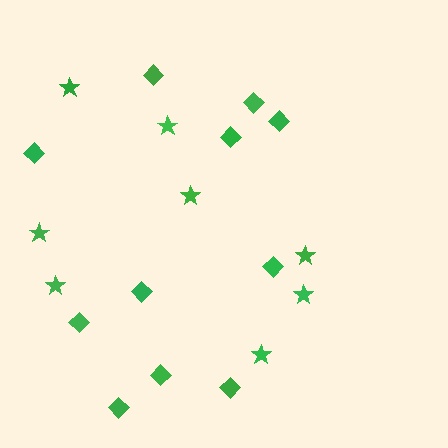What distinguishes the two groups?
There are 2 groups: one group of diamonds (11) and one group of stars (8).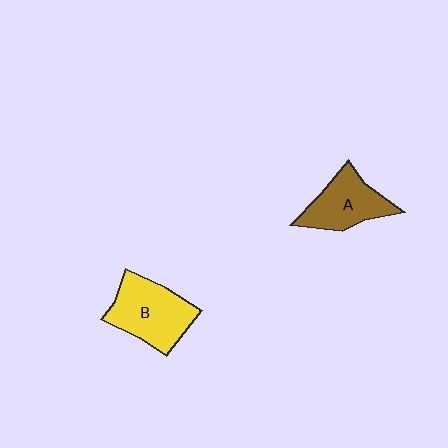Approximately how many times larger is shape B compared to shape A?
Approximately 1.2 times.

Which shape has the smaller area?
Shape A (brown).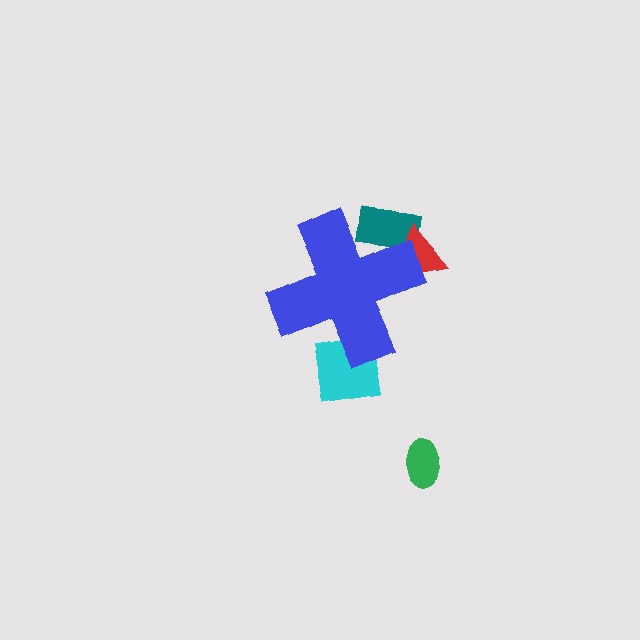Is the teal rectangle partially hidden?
Yes, the teal rectangle is partially hidden behind the blue cross.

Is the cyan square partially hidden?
Yes, the cyan square is partially hidden behind the blue cross.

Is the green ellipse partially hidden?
No, the green ellipse is fully visible.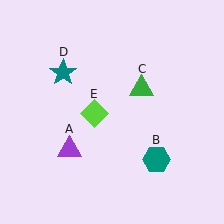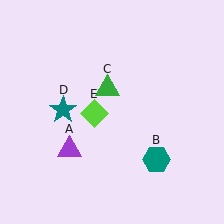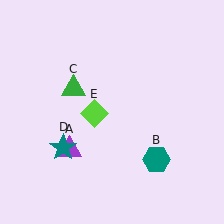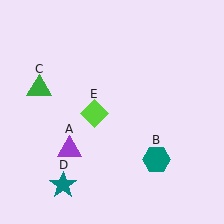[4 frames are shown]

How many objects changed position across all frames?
2 objects changed position: green triangle (object C), teal star (object D).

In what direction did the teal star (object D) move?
The teal star (object D) moved down.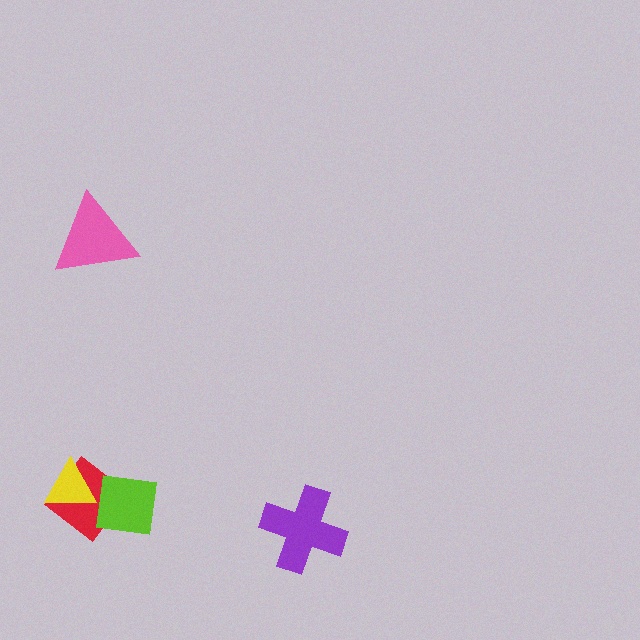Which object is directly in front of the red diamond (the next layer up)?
The lime square is directly in front of the red diamond.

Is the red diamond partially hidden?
Yes, it is partially covered by another shape.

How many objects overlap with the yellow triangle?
2 objects overlap with the yellow triangle.